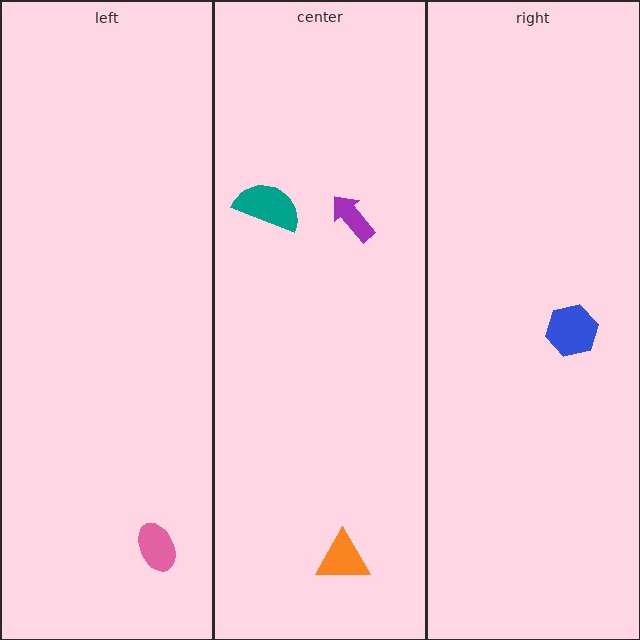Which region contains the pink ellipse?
The left region.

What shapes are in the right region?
The blue hexagon.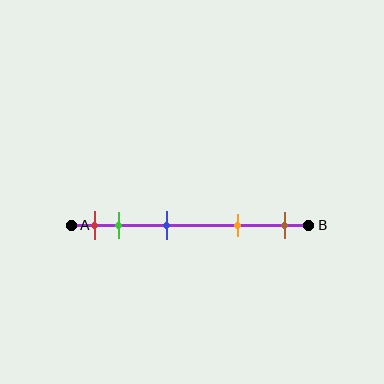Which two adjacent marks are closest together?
The red and green marks are the closest adjacent pair.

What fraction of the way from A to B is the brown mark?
The brown mark is approximately 90% (0.9) of the way from A to B.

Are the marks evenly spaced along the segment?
No, the marks are not evenly spaced.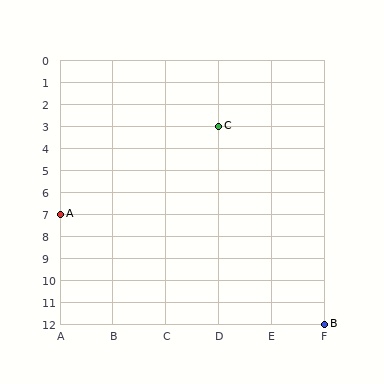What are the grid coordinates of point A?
Point A is at grid coordinates (A, 7).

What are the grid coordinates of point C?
Point C is at grid coordinates (D, 3).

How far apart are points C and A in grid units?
Points C and A are 3 columns and 4 rows apart (about 5.0 grid units diagonally).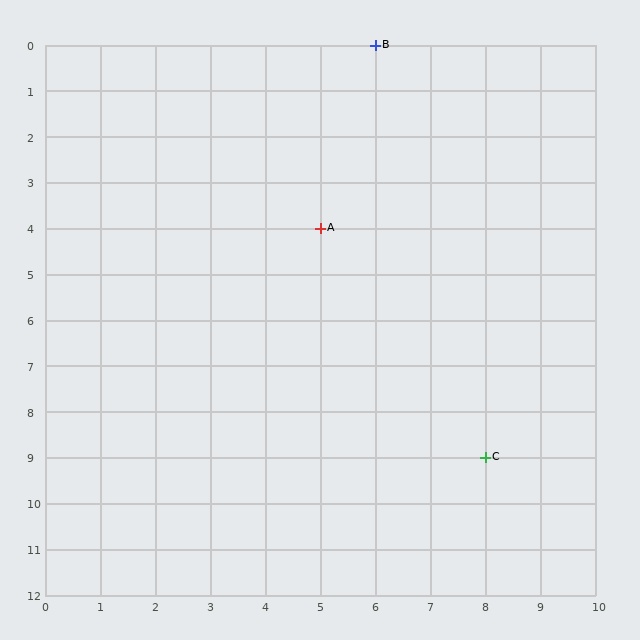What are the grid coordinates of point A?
Point A is at grid coordinates (5, 4).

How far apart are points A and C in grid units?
Points A and C are 3 columns and 5 rows apart (about 5.8 grid units diagonally).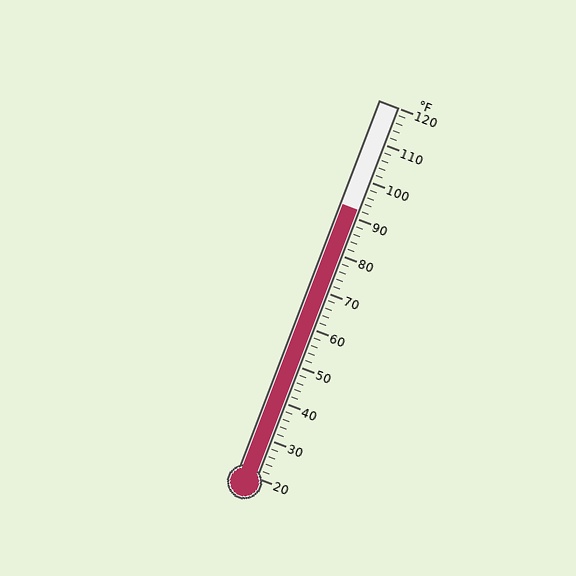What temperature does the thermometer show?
The thermometer shows approximately 92°F.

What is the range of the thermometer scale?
The thermometer scale ranges from 20°F to 120°F.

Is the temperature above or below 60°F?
The temperature is above 60°F.